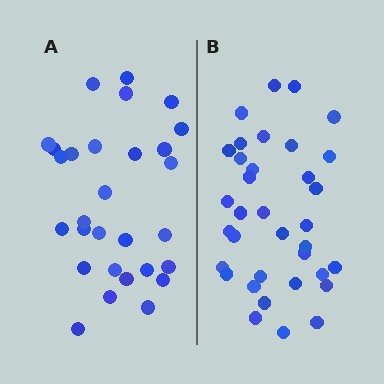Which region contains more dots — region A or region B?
Region B (the right region) has more dots.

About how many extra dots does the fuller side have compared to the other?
Region B has about 6 more dots than region A.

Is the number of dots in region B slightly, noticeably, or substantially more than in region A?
Region B has only slightly more — the two regions are fairly close. The ratio is roughly 1.2 to 1.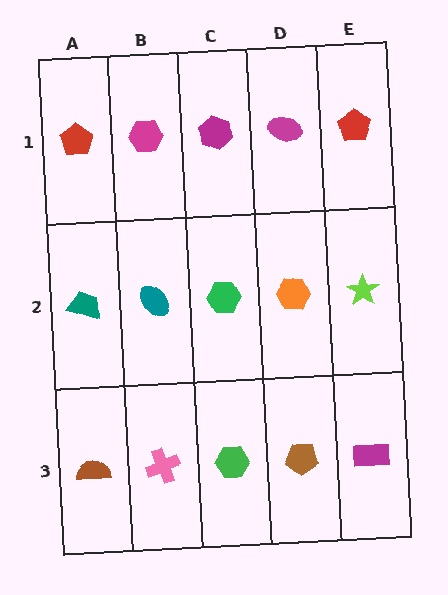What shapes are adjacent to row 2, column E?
A red pentagon (row 1, column E), a magenta rectangle (row 3, column E), an orange hexagon (row 2, column D).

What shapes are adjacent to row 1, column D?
An orange hexagon (row 2, column D), a magenta hexagon (row 1, column C), a red pentagon (row 1, column E).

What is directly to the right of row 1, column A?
A magenta hexagon.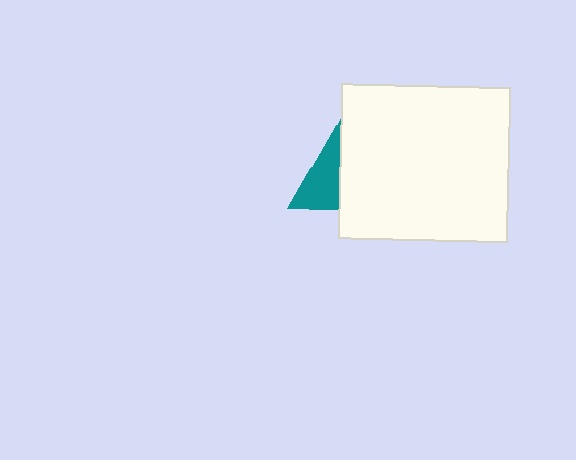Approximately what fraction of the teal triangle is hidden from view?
Roughly 64% of the teal triangle is hidden behind the white rectangle.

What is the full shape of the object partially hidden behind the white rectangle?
The partially hidden object is a teal triangle.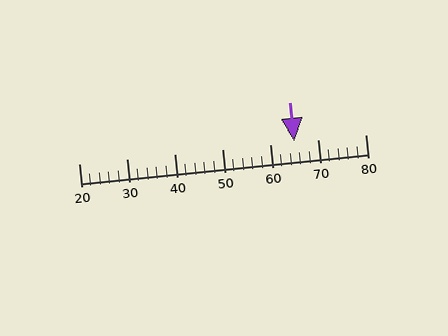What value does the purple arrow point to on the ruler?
The purple arrow points to approximately 65.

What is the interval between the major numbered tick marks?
The major tick marks are spaced 10 units apart.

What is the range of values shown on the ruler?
The ruler shows values from 20 to 80.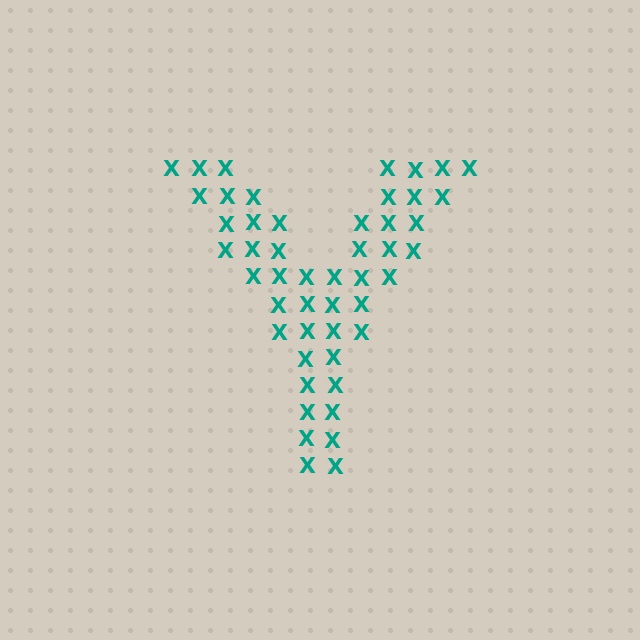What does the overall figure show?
The overall figure shows the letter Y.